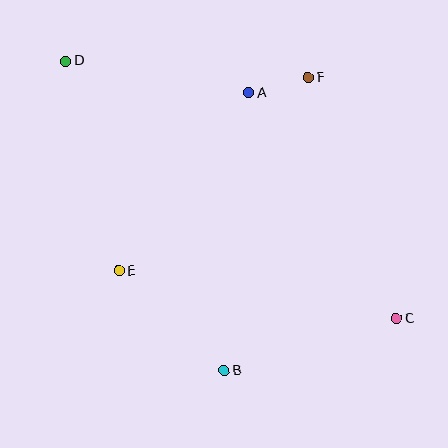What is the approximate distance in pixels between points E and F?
The distance between E and F is approximately 271 pixels.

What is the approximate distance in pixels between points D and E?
The distance between D and E is approximately 216 pixels.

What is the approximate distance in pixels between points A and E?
The distance between A and E is approximately 220 pixels.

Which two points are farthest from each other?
Points C and D are farthest from each other.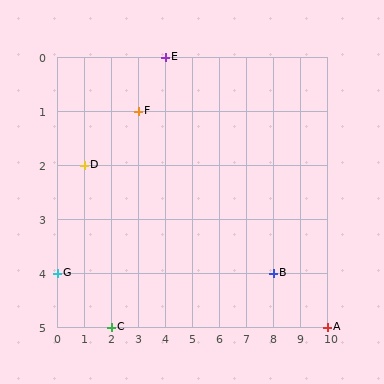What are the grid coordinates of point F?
Point F is at grid coordinates (3, 1).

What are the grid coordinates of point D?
Point D is at grid coordinates (1, 2).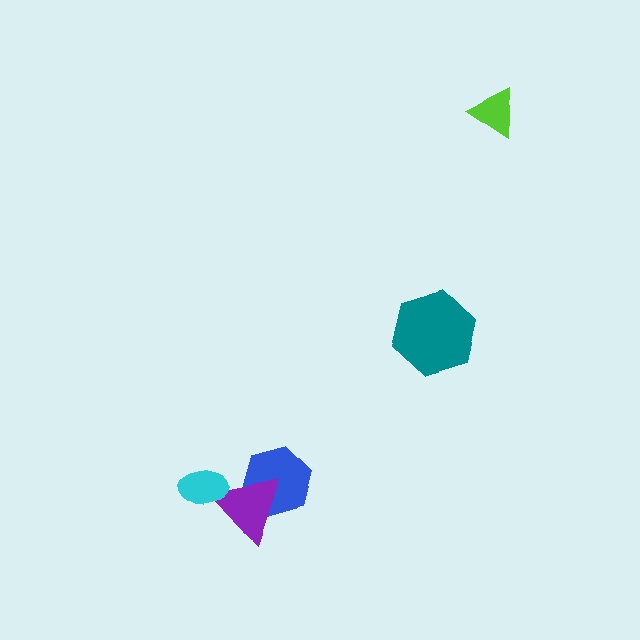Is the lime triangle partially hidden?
No, no other shape covers it.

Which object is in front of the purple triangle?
The cyan ellipse is in front of the purple triangle.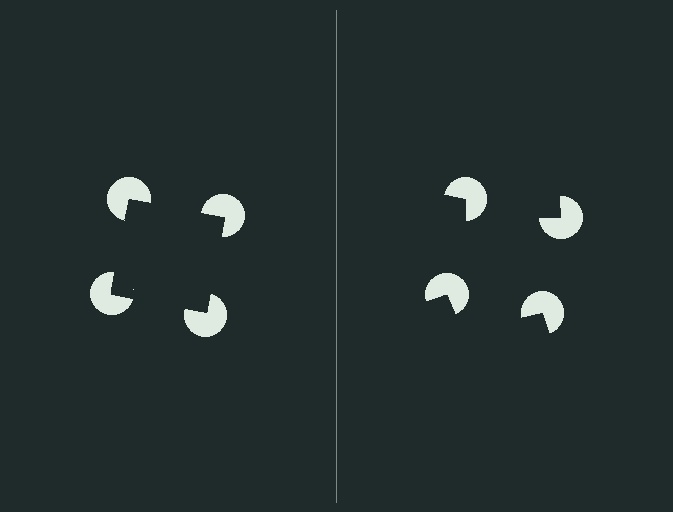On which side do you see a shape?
An illusory square appears on the left side. On the right side the wedge cuts are rotated, so no coherent shape forms.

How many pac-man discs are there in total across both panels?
8 — 4 on each side.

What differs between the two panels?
The pac-man discs are positioned identically on both sides; only the wedge orientations differ. On the left they align to a square; on the right they are misaligned.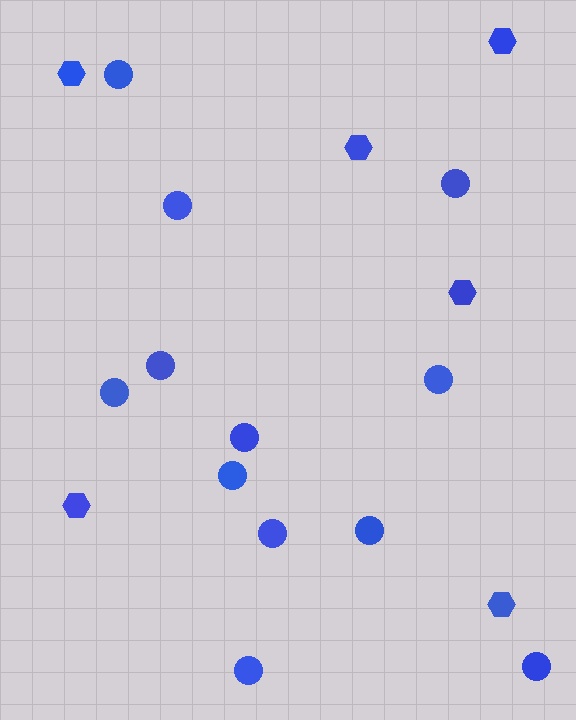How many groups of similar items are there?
There are 2 groups: one group of circles (12) and one group of hexagons (6).